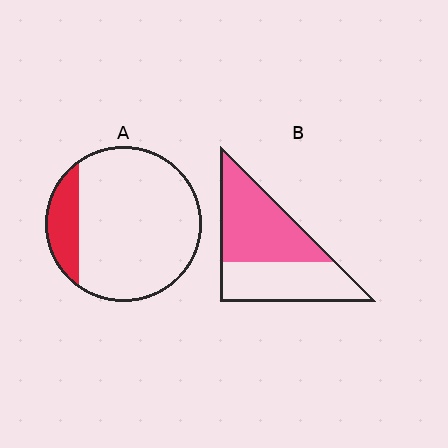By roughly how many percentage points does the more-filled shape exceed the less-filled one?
By roughly 40 percentage points (B over A).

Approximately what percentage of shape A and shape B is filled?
A is approximately 15% and B is approximately 55%.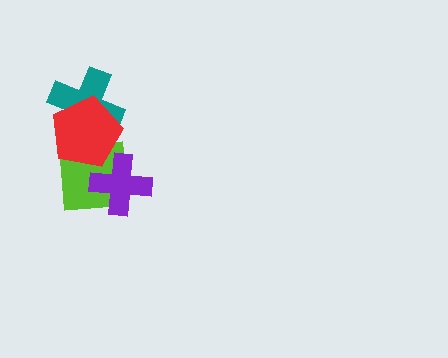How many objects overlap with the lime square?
3 objects overlap with the lime square.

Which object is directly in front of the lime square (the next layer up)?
The red pentagon is directly in front of the lime square.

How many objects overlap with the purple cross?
1 object overlaps with the purple cross.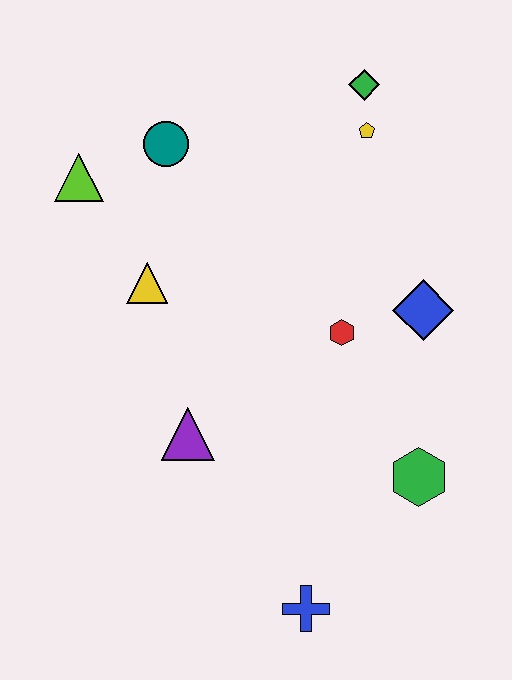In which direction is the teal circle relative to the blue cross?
The teal circle is above the blue cross.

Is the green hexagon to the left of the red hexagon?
No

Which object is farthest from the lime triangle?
The blue cross is farthest from the lime triangle.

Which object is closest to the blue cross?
The green hexagon is closest to the blue cross.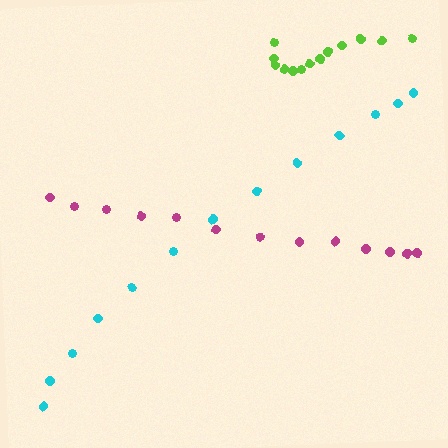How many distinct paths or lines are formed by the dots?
There are 3 distinct paths.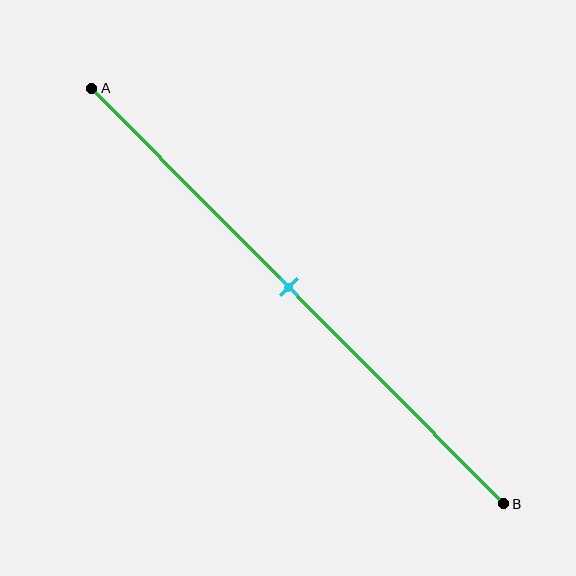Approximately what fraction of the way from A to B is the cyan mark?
The cyan mark is approximately 50% of the way from A to B.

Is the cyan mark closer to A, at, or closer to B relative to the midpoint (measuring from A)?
The cyan mark is approximately at the midpoint of segment AB.